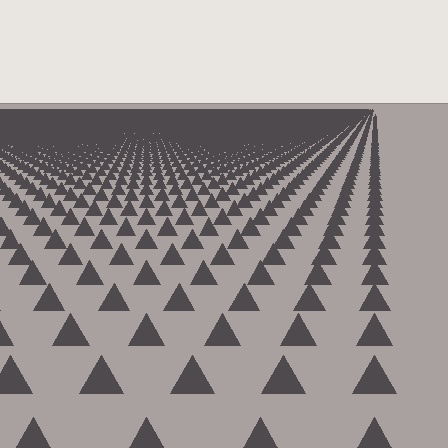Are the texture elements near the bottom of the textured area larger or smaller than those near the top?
Larger. Near the bottom, elements are closer to the viewer and appear at a bigger on-screen size.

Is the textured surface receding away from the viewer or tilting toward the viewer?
The surface is receding away from the viewer. Texture elements get smaller and denser toward the top.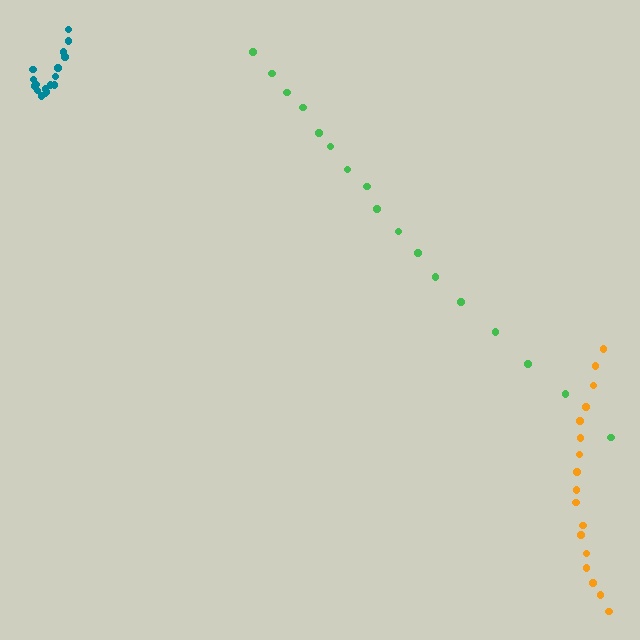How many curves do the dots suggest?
There are 3 distinct paths.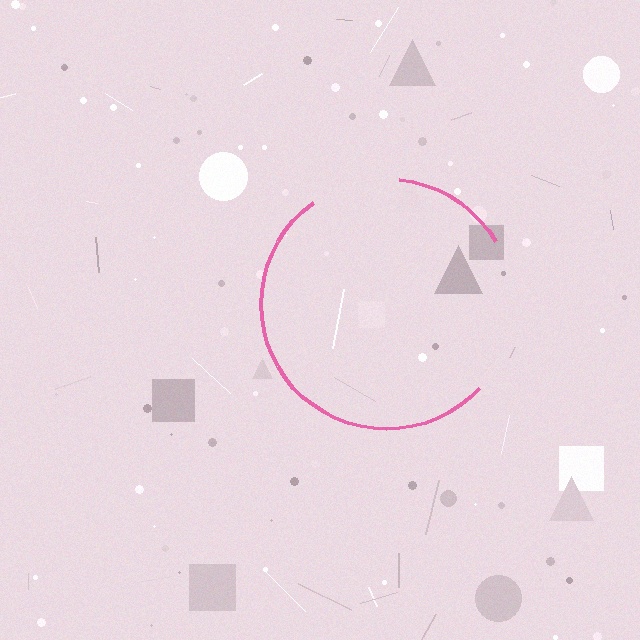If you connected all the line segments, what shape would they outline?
They would outline a circle.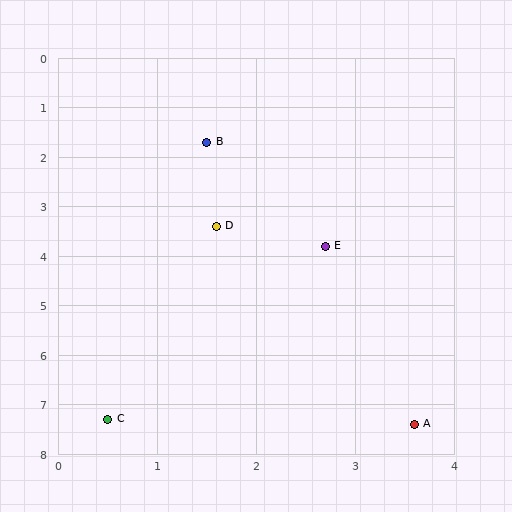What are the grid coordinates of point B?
Point B is at approximately (1.5, 1.7).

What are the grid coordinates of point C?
Point C is at approximately (0.5, 7.3).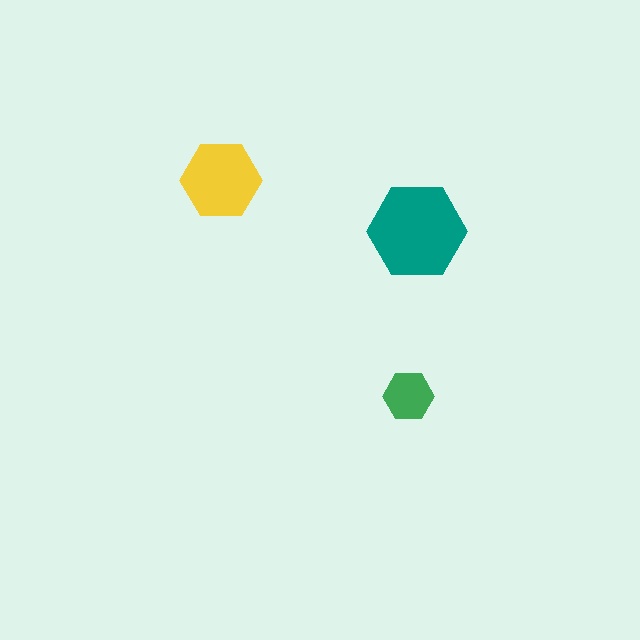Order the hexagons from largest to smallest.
the teal one, the yellow one, the green one.